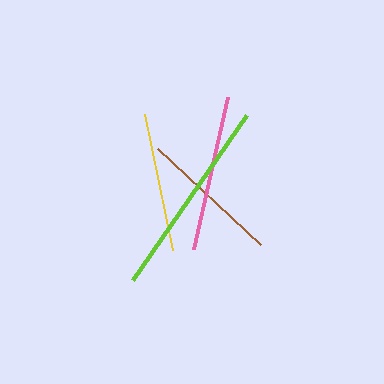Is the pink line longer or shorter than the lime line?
The lime line is longer than the pink line.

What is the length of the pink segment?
The pink segment is approximately 156 pixels long.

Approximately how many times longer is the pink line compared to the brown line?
The pink line is approximately 1.1 times the length of the brown line.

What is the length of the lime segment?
The lime segment is approximately 201 pixels long.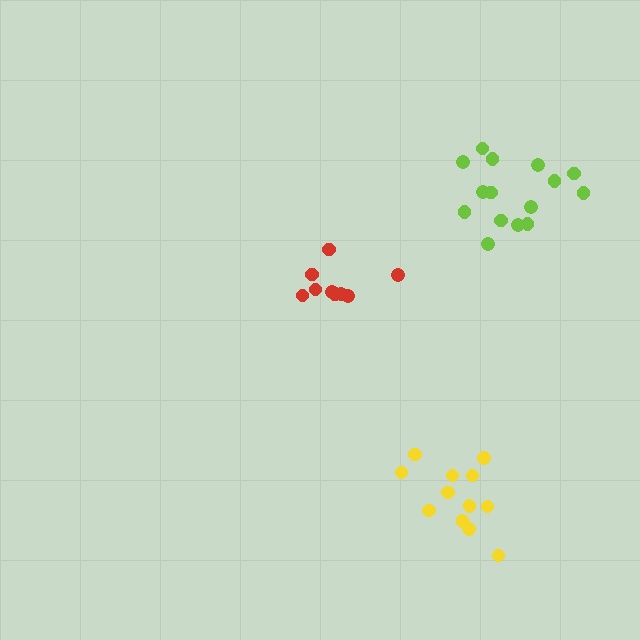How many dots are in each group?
Group 1: 12 dots, Group 2: 10 dots, Group 3: 15 dots (37 total).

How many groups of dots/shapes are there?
There are 3 groups.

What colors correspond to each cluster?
The clusters are colored: yellow, red, lime.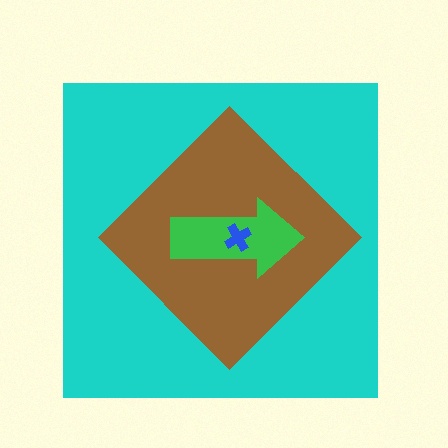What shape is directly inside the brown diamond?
The green arrow.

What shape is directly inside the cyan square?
The brown diamond.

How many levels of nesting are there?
4.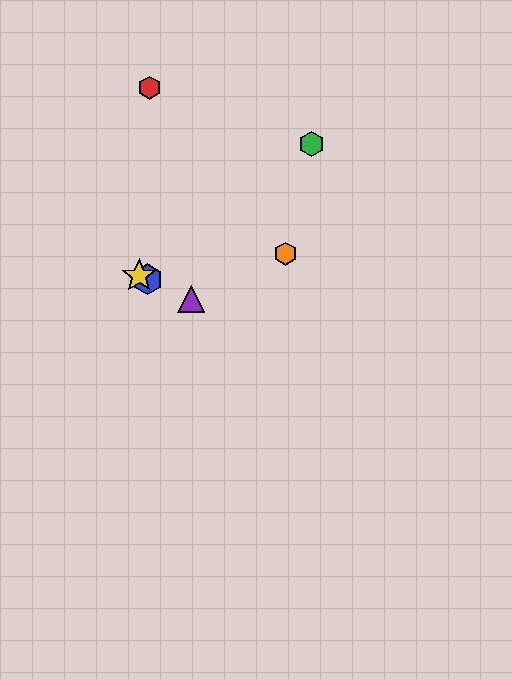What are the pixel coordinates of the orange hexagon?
The orange hexagon is at (285, 254).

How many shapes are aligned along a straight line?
3 shapes (the blue hexagon, the yellow star, the purple triangle) are aligned along a straight line.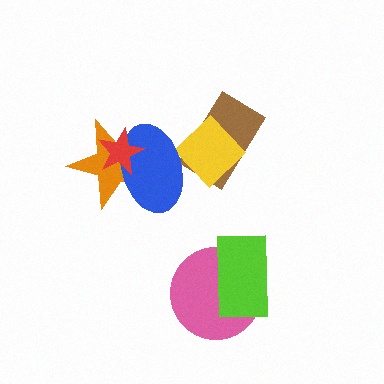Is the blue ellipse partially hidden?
Yes, it is partially covered by another shape.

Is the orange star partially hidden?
Yes, it is partially covered by another shape.